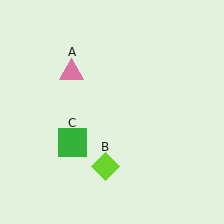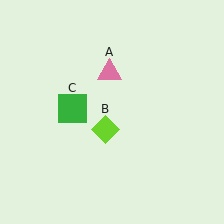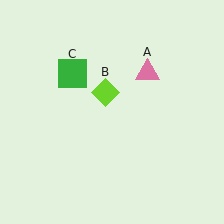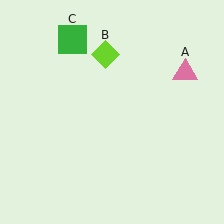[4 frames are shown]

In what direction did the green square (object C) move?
The green square (object C) moved up.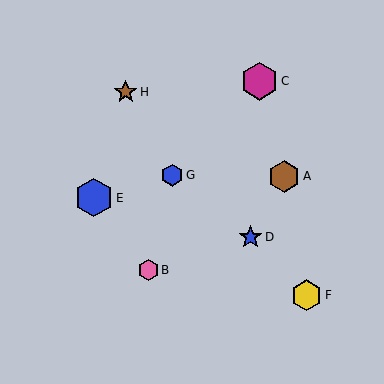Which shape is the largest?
The blue hexagon (labeled E) is the largest.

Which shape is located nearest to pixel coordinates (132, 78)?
The brown star (labeled H) at (126, 92) is nearest to that location.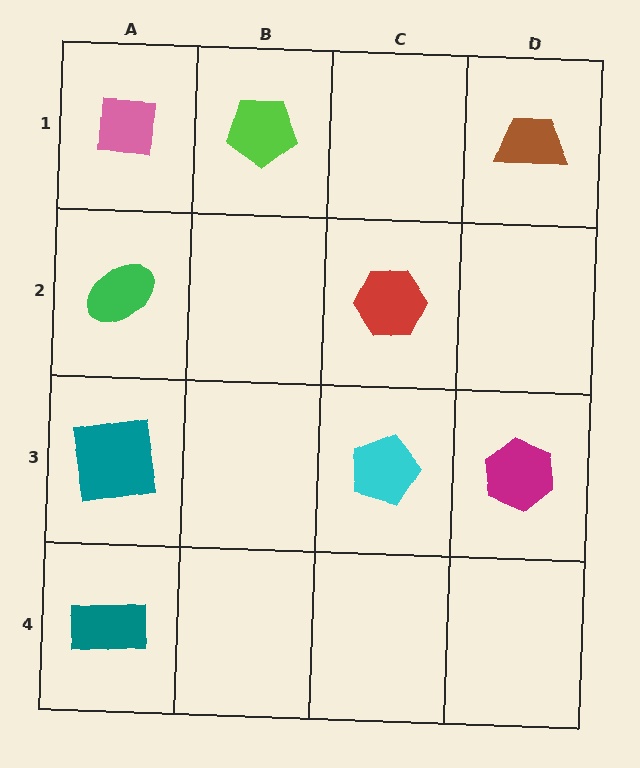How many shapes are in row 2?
2 shapes.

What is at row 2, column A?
A green ellipse.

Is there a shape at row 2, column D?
No, that cell is empty.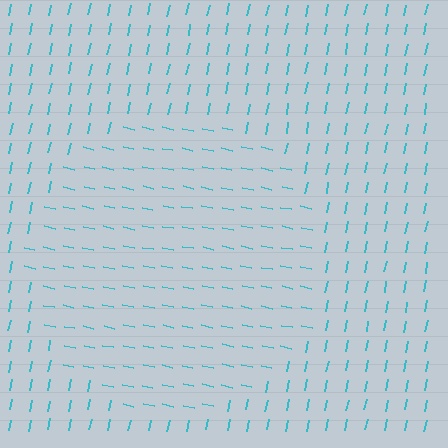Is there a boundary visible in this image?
Yes, there is a texture boundary formed by a change in line orientation.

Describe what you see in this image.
The image is filled with small cyan line segments. A circle region in the image has lines oriented differently from the surrounding lines, creating a visible texture boundary.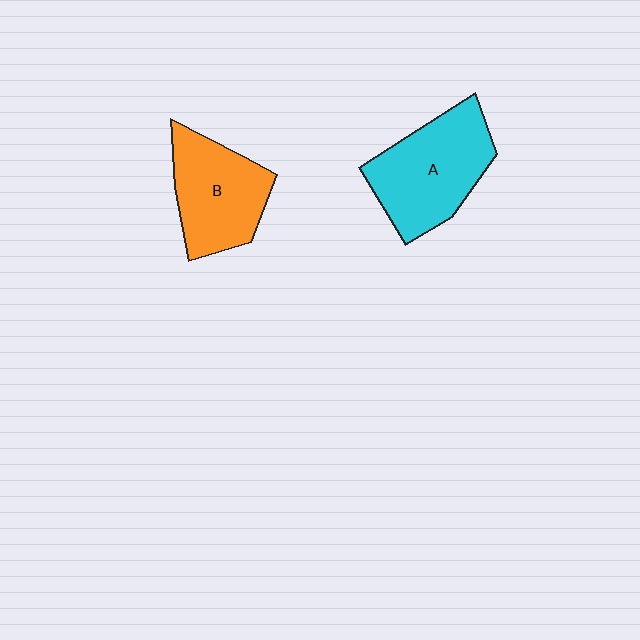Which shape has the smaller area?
Shape B (orange).